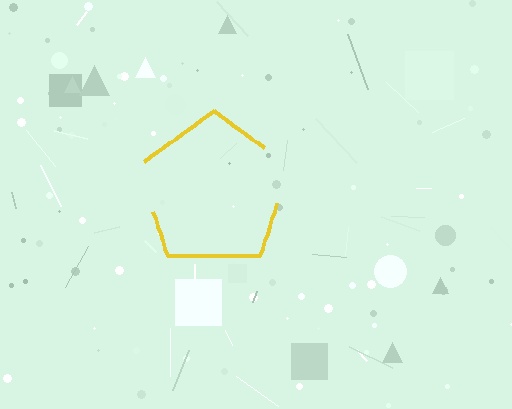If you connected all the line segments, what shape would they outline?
They would outline a pentagon.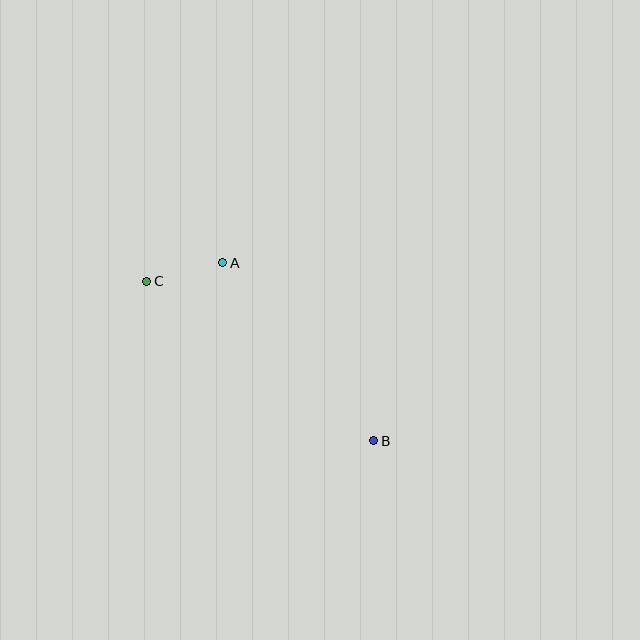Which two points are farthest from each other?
Points B and C are farthest from each other.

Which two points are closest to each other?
Points A and C are closest to each other.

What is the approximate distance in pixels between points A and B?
The distance between A and B is approximately 233 pixels.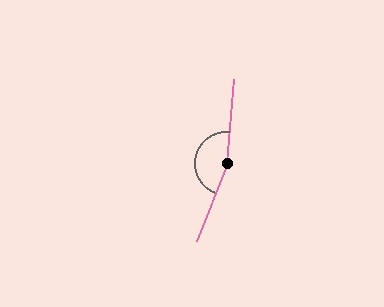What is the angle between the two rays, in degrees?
Approximately 164 degrees.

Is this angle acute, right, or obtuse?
It is obtuse.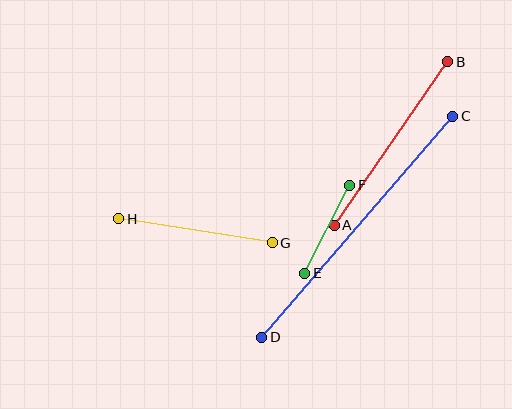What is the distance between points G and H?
The distance is approximately 155 pixels.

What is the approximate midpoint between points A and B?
The midpoint is at approximately (391, 144) pixels.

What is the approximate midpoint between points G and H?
The midpoint is at approximately (195, 231) pixels.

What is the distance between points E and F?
The distance is approximately 99 pixels.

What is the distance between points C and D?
The distance is approximately 292 pixels.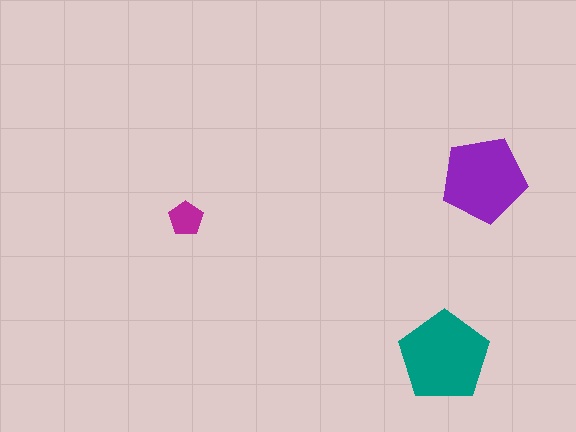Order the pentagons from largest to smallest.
the teal one, the purple one, the magenta one.